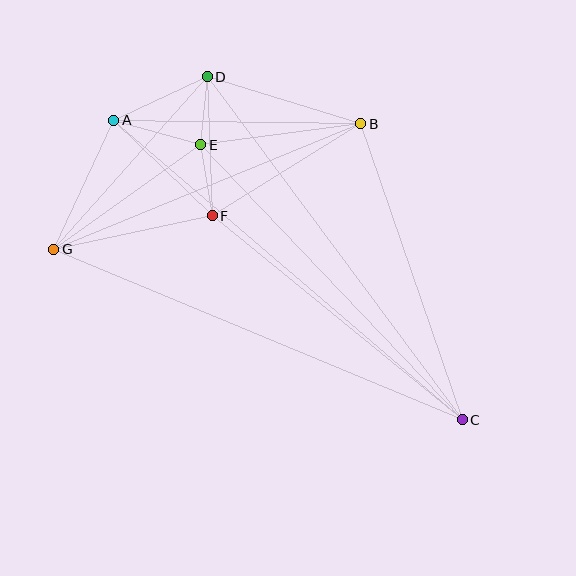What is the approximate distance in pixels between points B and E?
The distance between B and E is approximately 161 pixels.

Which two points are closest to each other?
Points D and E are closest to each other.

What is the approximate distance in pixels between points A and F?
The distance between A and F is approximately 137 pixels.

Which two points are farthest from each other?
Points A and C are farthest from each other.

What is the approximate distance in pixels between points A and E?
The distance between A and E is approximately 90 pixels.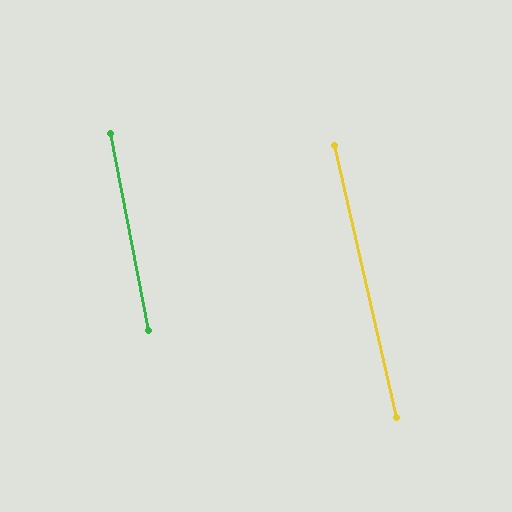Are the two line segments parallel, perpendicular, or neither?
Parallel — their directions differ by only 1.8°.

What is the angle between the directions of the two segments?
Approximately 2 degrees.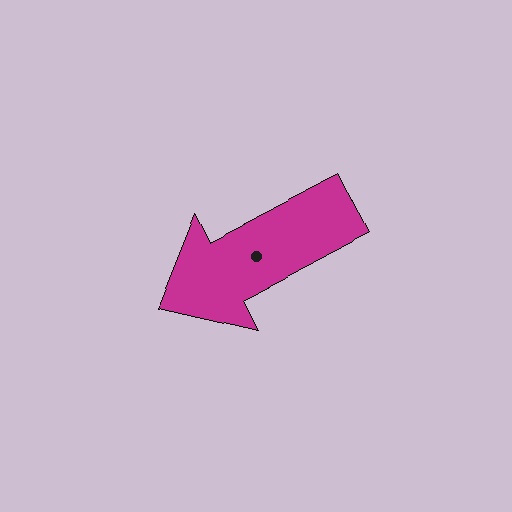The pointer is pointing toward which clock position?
Roughly 8 o'clock.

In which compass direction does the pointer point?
Southwest.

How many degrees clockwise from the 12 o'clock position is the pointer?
Approximately 242 degrees.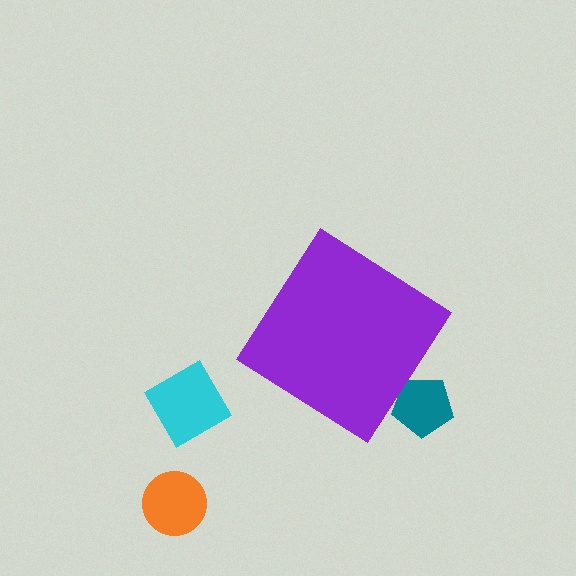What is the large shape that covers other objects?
A purple diamond.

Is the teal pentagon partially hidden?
Yes, the teal pentagon is partially hidden behind the purple diamond.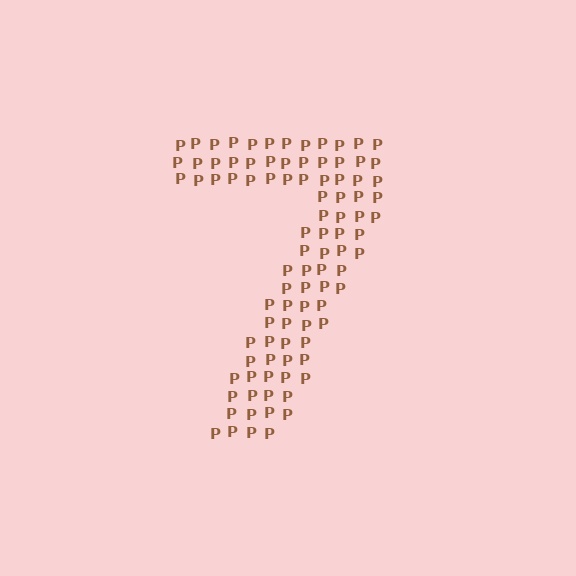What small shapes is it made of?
It is made of small letter P's.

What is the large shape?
The large shape is the digit 7.